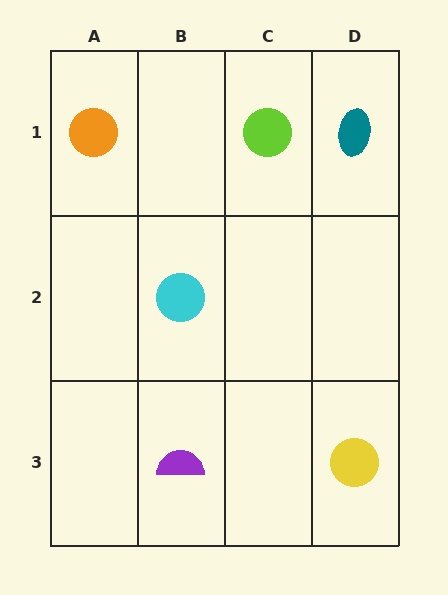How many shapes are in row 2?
1 shape.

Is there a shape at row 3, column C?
No, that cell is empty.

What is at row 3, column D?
A yellow circle.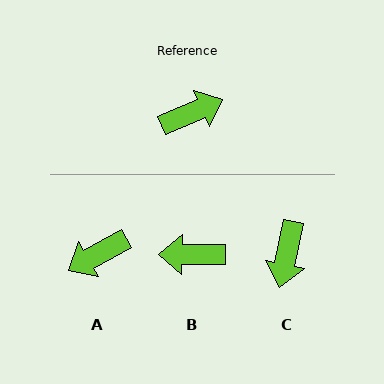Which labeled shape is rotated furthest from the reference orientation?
A, about 175 degrees away.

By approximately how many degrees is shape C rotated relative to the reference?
Approximately 125 degrees clockwise.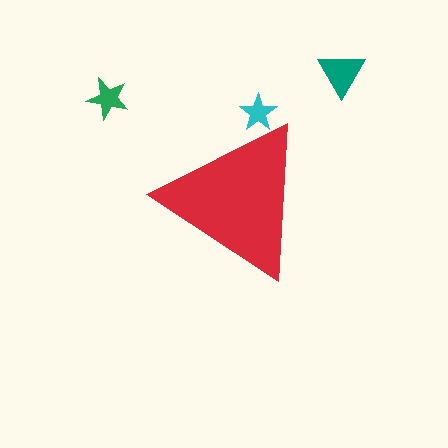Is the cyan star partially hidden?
Yes, the cyan star is partially hidden behind the red triangle.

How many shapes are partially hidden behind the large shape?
1 shape is partially hidden.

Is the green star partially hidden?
No, the green star is fully visible.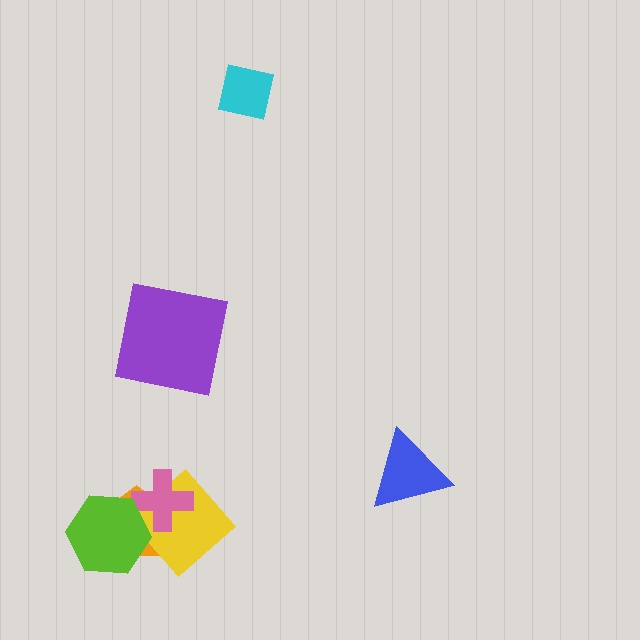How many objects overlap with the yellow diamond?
2 objects overlap with the yellow diamond.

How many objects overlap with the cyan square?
0 objects overlap with the cyan square.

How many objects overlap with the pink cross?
3 objects overlap with the pink cross.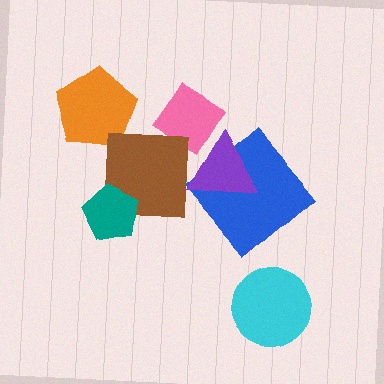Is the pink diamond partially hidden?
Yes, it is partially covered by another shape.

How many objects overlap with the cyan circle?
0 objects overlap with the cyan circle.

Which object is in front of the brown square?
The teal pentagon is in front of the brown square.